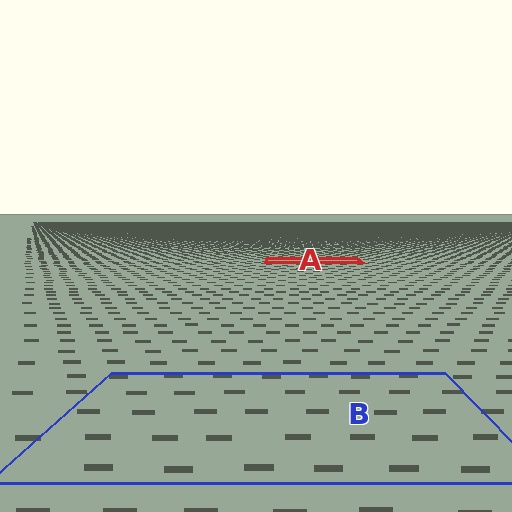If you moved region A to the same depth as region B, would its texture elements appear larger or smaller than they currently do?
They would appear larger. At a closer depth, the same texture elements are projected at a bigger on-screen size.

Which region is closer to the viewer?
Region B is closer. The texture elements there are larger and more spread out.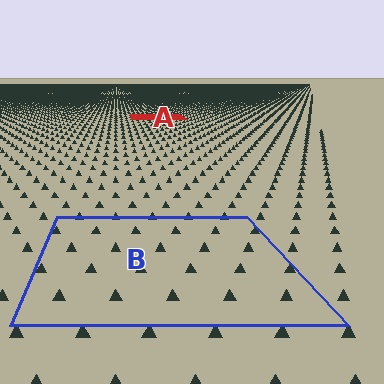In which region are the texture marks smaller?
The texture marks are smaller in region A, because it is farther away.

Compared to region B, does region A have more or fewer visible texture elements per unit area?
Region A has more texture elements per unit area — they are packed more densely because it is farther away.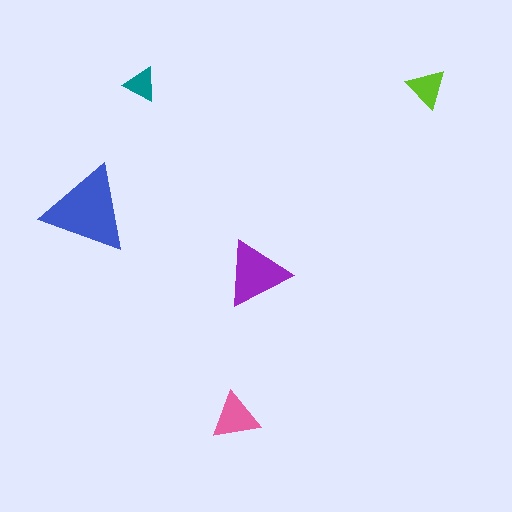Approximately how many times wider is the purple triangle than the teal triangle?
About 2 times wider.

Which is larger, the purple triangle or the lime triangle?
The purple one.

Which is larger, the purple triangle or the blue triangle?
The blue one.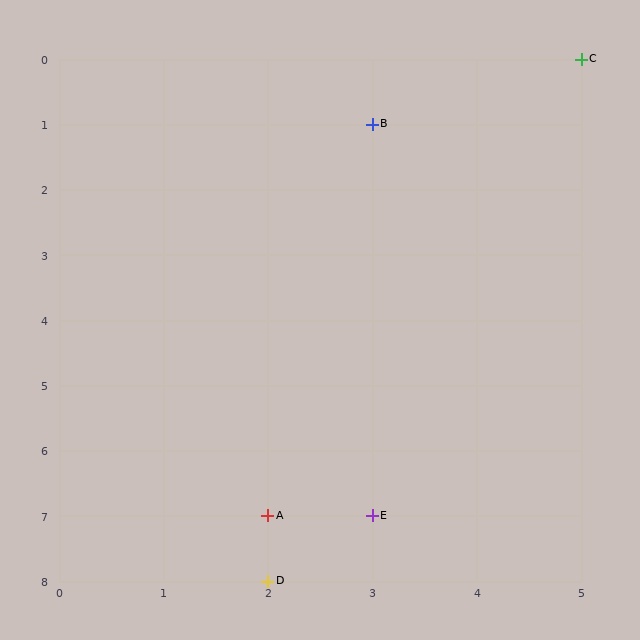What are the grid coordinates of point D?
Point D is at grid coordinates (2, 8).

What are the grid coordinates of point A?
Point A is at grid coordinates (2, 7).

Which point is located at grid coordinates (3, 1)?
Point B is at (3, 1).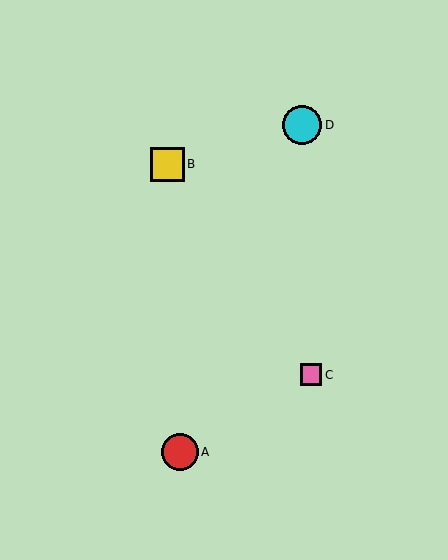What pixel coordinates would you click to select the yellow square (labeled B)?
Click at (168, 164) to select the yellow square B.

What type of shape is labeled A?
Shape A is a red circle.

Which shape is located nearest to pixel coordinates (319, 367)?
The pink square (labeled C) at (311, 375) is nearest to that location.